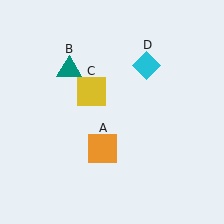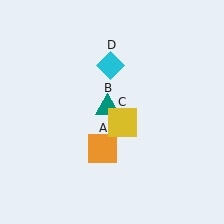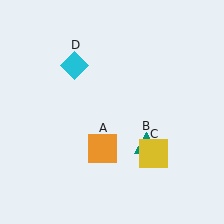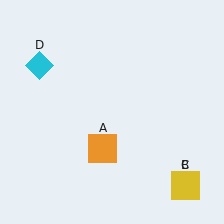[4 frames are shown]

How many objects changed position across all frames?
3 objects changed position: teal triangle (object B), yellow square (object C), cyan diamond (object D).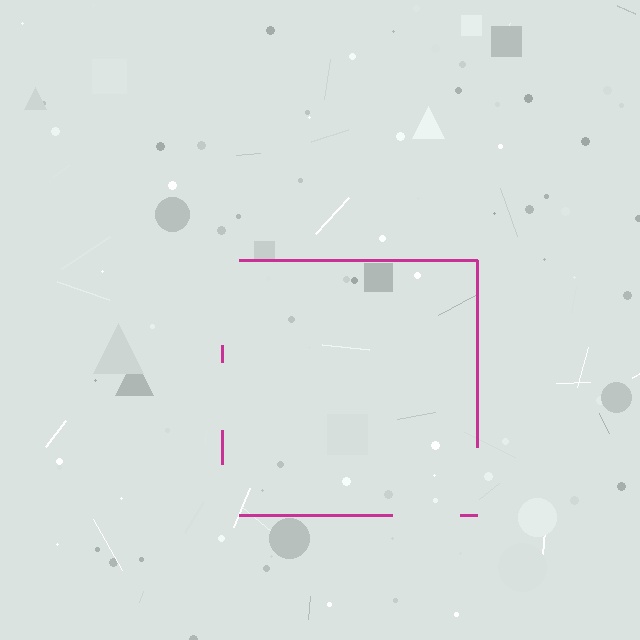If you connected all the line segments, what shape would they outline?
They would outline a square.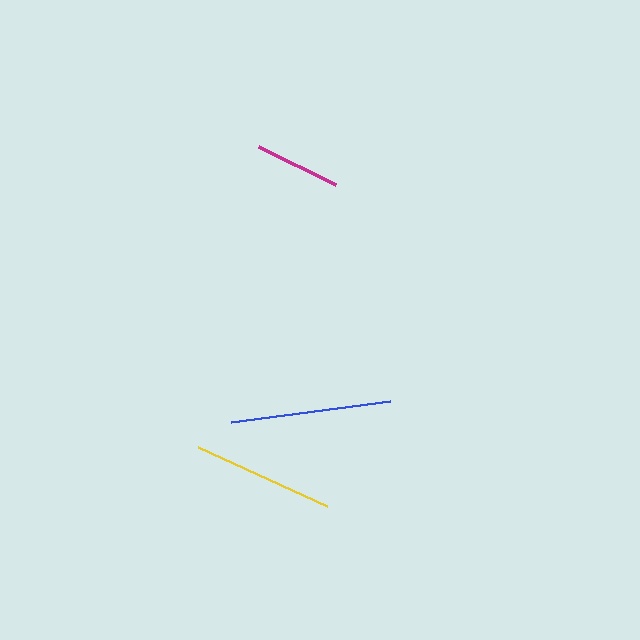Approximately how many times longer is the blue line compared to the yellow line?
The blue line is approximately 1.1 times the length of the yellow line.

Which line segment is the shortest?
The magenta line is the shortest at approximately 86 pixels.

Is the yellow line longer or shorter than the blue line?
The blue line is longer than the yellow line.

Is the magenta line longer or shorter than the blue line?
The blue line is longer than the magenta line.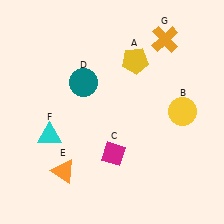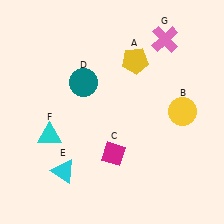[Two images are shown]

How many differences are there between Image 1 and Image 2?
There are 2 differences between the two images.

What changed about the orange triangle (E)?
In Image 1, E is orange. In Image 2, it changed to cyan.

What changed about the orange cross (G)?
In Image 1, G is orange. In Image 2, it changed to pink.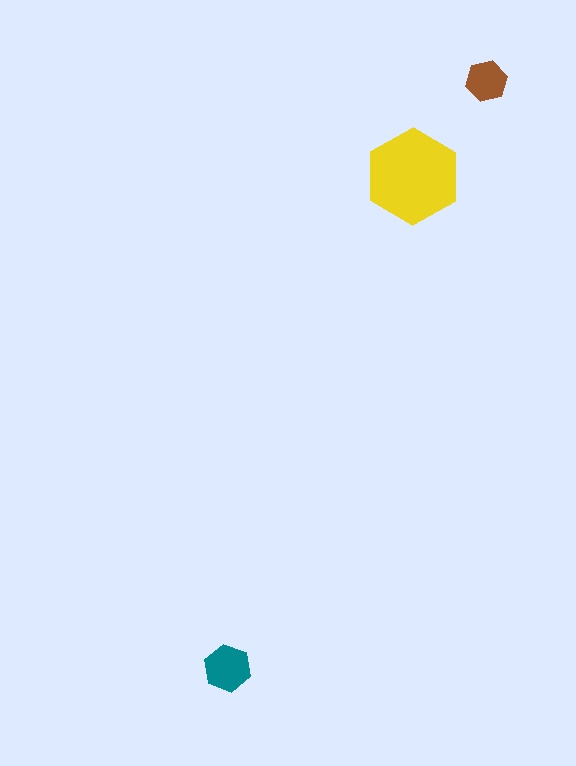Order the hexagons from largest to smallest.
the yellow one, the teal one, the brown one.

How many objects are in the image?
There are 3 objects in the image.